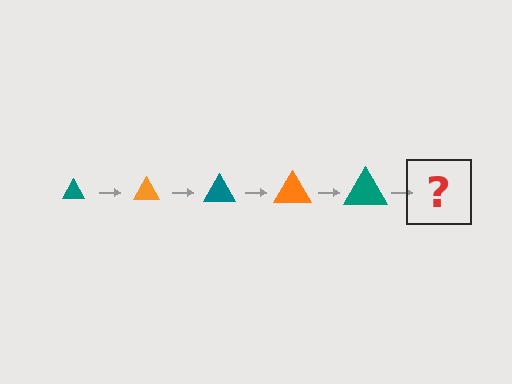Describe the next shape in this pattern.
It should be an orange triangle, larger than the previous one.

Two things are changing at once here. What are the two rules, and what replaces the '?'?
The two rules are that the triangle grows larger each step and the color cycles through teal and orange. The '?' should be an orange triangle, larger than the previous one.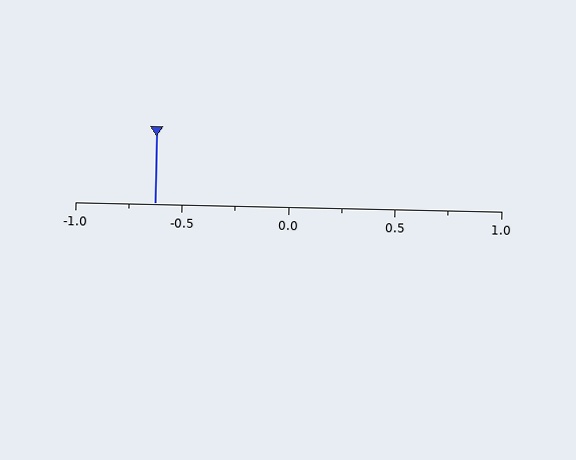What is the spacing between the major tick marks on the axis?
The major ticks are spaced 0.5 apart.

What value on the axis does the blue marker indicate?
The marker indicates approximately -0.62.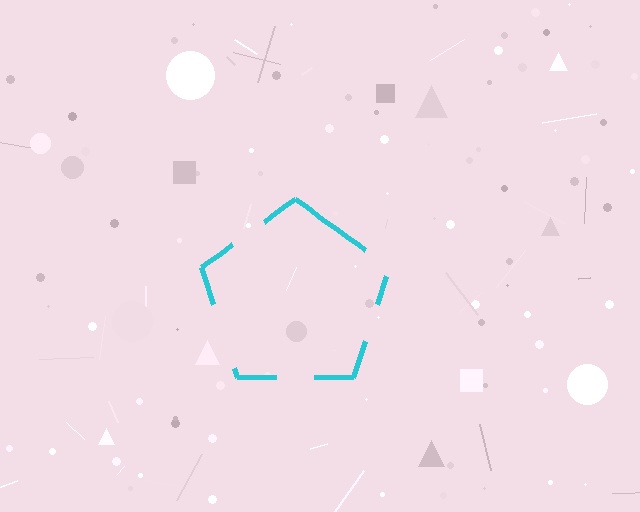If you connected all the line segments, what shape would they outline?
They would outline a pentagon.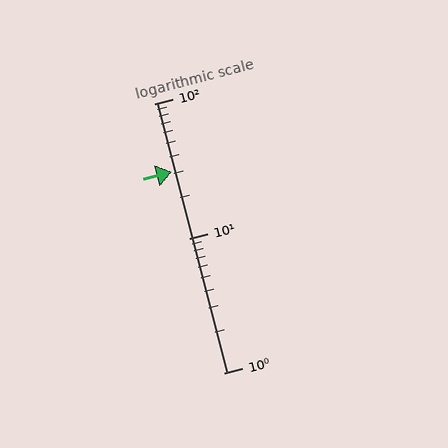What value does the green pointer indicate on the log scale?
The pointer indicates approximately 31.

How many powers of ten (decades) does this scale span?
The scale spans 2 decades, from 1 to 100.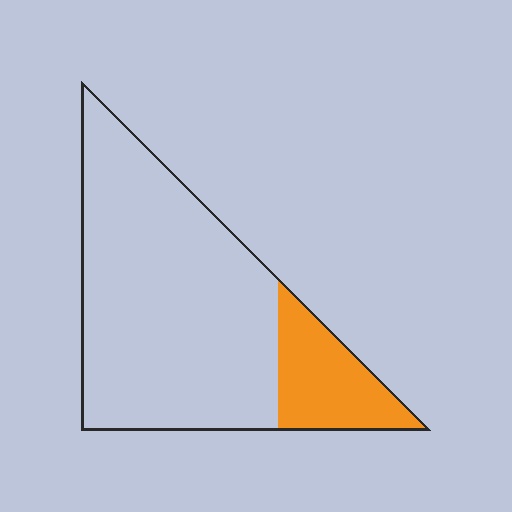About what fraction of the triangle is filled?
About one fifth (1/5).